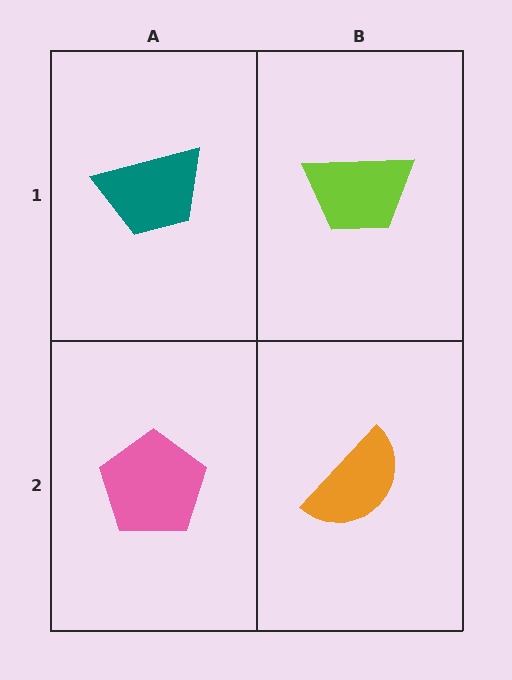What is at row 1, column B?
A lime trapezoid.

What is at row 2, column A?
A pink pentagon.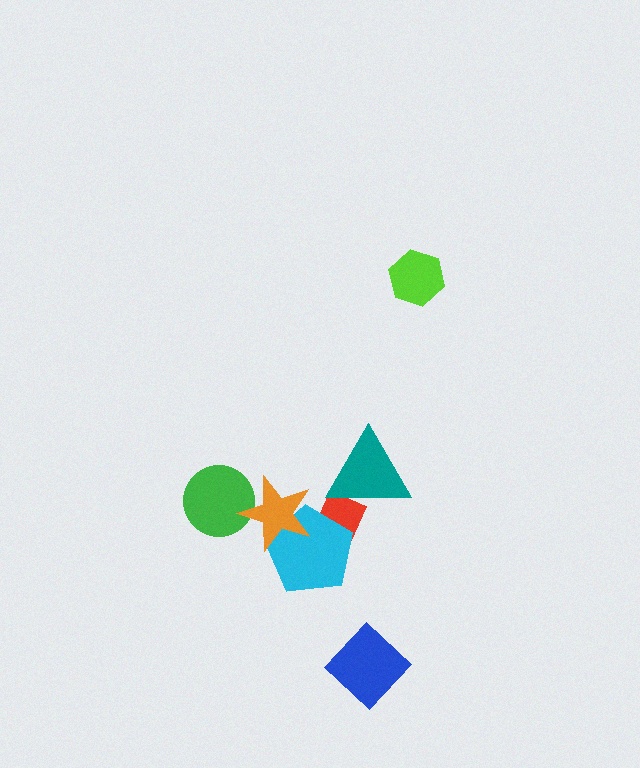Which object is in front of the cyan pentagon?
The orange star is in front of the cyan pentagon.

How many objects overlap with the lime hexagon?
0 objects overlap with the lime hexagon.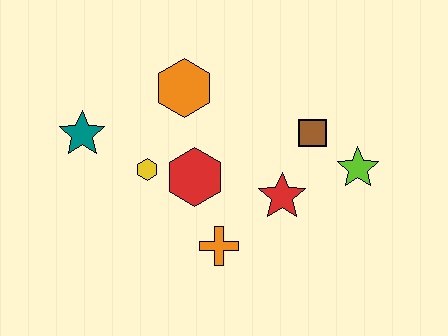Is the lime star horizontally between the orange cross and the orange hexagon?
No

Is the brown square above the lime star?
Yes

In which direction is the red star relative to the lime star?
The red star is to the left of the lime star.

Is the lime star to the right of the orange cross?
Yes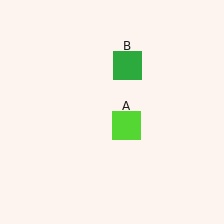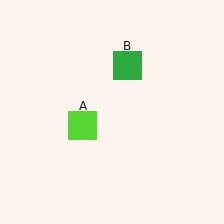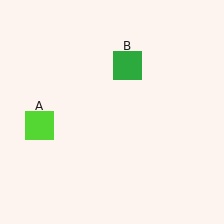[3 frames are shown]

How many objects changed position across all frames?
1 object changed position: lime square (object A).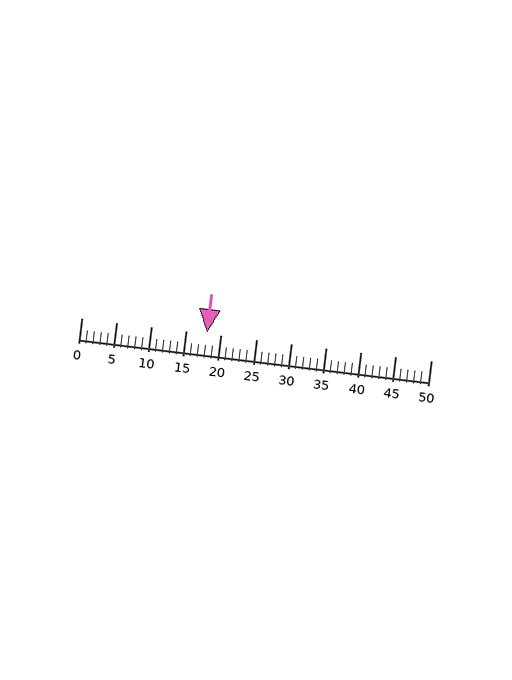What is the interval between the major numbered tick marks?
The major tick marks are spaced 5 units apart.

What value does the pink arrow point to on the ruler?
The pink arrow points to approximately 18.